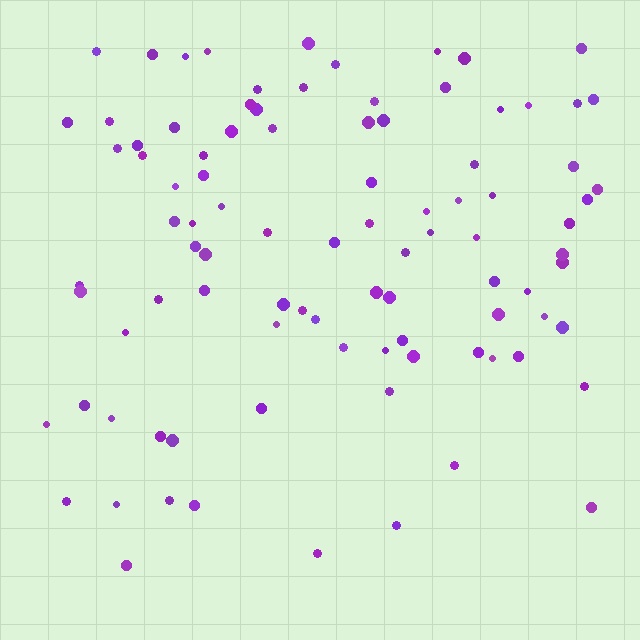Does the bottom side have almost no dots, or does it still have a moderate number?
Still a moderate number, just noticeably fewer than the top.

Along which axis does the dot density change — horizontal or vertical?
Vertical.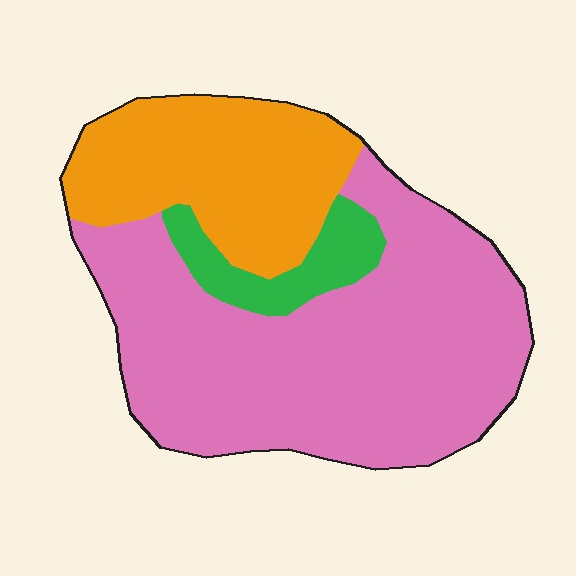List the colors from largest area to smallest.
From largest to smallest: pink, orange, green.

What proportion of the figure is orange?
Orange takes up between a sixth and a third of the figure.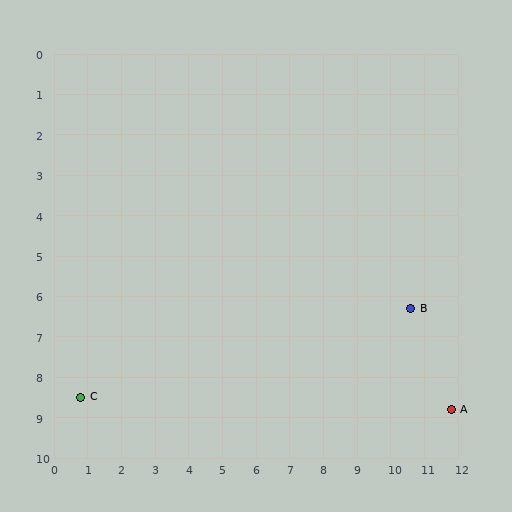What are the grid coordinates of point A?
Point A is at approximately (11.8, 8.8).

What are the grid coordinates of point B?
Point B is at approximately (10.6, 6.3).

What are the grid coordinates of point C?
Point C is at approximately (0.8, 8.5).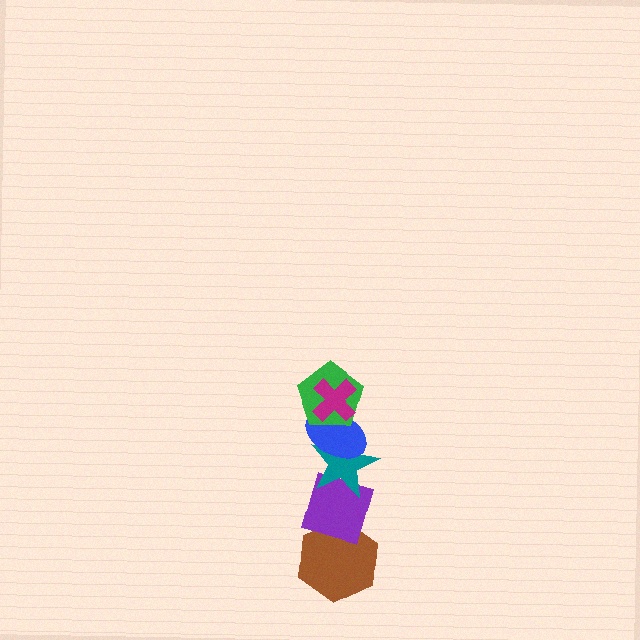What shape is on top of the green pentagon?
The magenta cross is on top of the green pentagon.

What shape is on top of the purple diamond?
The teal star is on top of the purple diamond.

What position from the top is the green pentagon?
The green pentagon is 2nd from the top.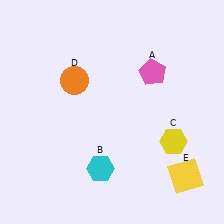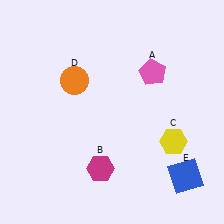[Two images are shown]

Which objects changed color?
B changed from cyan to magenta. E changed from yellow to blue.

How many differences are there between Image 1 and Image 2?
There are 2 differences between the two images.